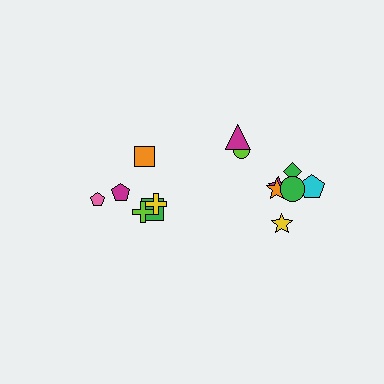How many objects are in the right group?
There are 8 objects.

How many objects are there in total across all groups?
There are 14 objects.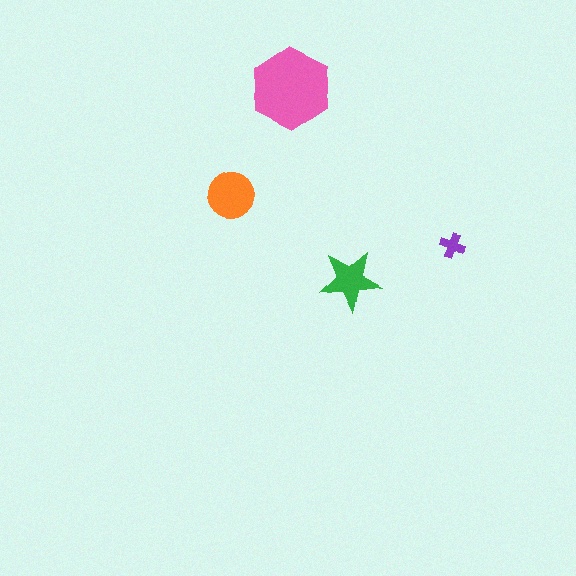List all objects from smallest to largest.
The purple cross, the green star, the orange circle, the pink hexagon.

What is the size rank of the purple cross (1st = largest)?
4th.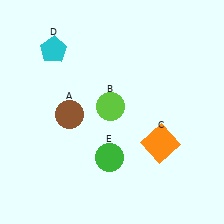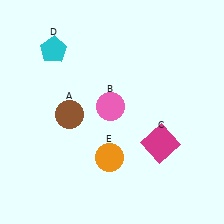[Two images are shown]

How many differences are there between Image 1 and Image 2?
There are 3 differences between the two images.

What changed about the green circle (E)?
In Image 1, E is green. In Image 2, it changed to orange.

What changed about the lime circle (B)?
In Image 1, B is lime. In Image 2, it changed to pink.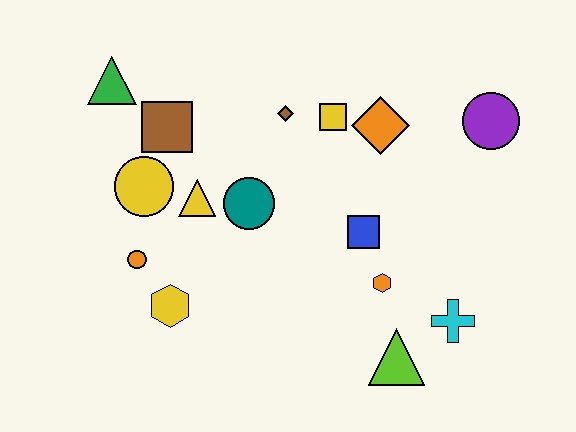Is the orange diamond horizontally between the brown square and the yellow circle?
No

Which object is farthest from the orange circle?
The purple circle is farthest from the orange circle.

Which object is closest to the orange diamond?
The yellow square is closest to the orange diamond.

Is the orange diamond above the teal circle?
Yes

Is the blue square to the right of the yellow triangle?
Yes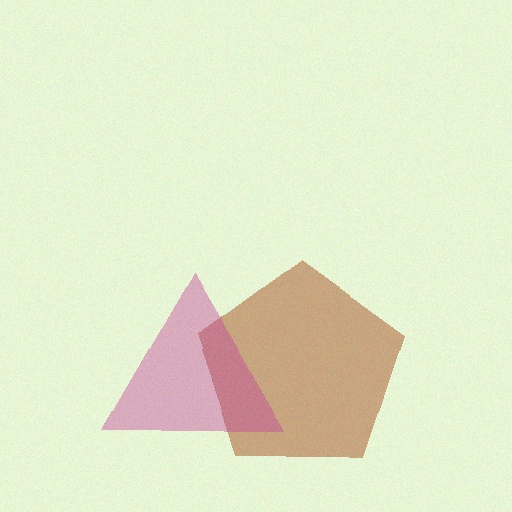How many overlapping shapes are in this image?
There are 2 overlapping shapes in the image.